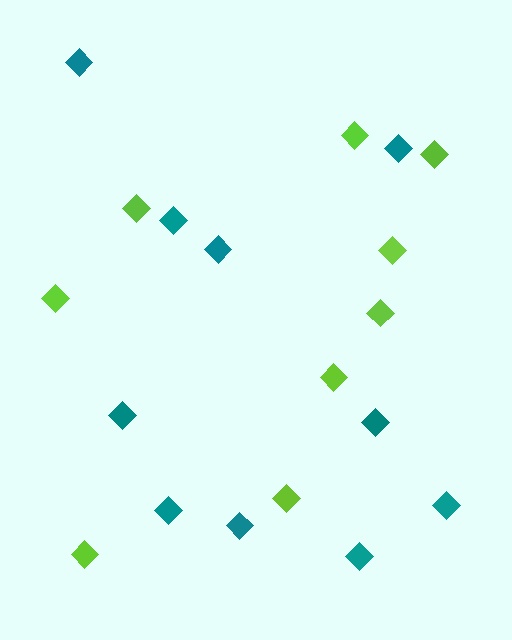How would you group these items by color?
There are 2 groups: one group of lime diamonds (9) and one group of teal diamonds (10).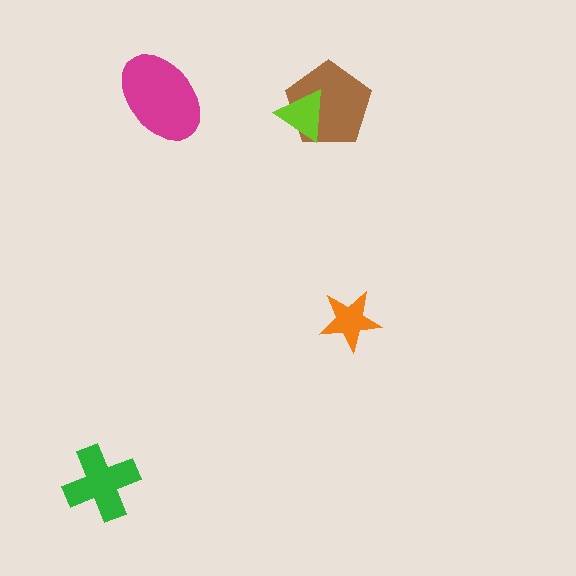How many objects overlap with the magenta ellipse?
0 objects overlap with the magenta ellipse.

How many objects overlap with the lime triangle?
1 object overlaps with the lime triangle.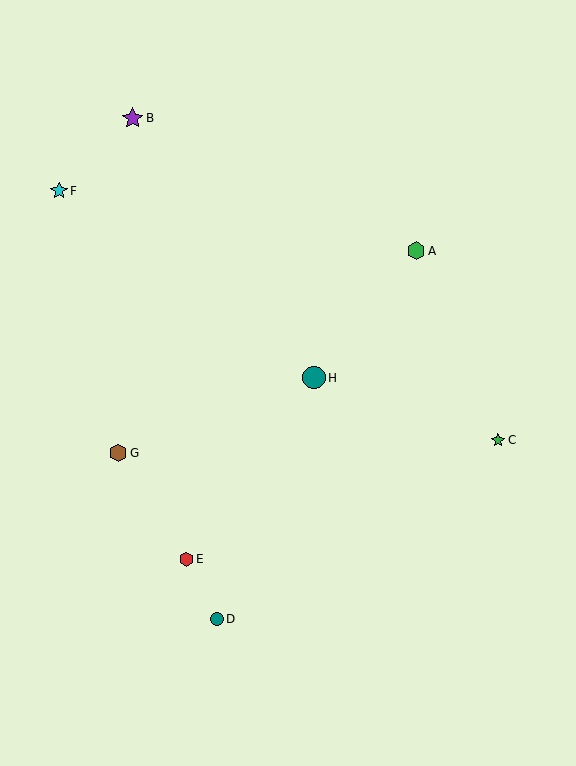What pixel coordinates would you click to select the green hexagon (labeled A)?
Click at (416, 251) to select the green hexagon A.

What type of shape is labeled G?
Shape G is a brown hexagon.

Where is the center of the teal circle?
The center of the teal circle is at (217, 619).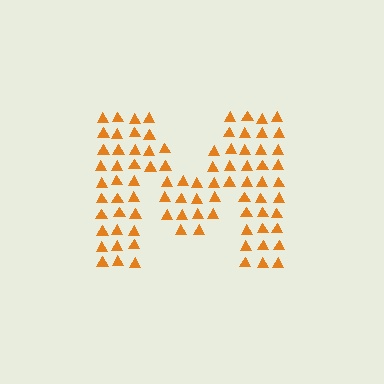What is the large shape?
The large shape is the letter M.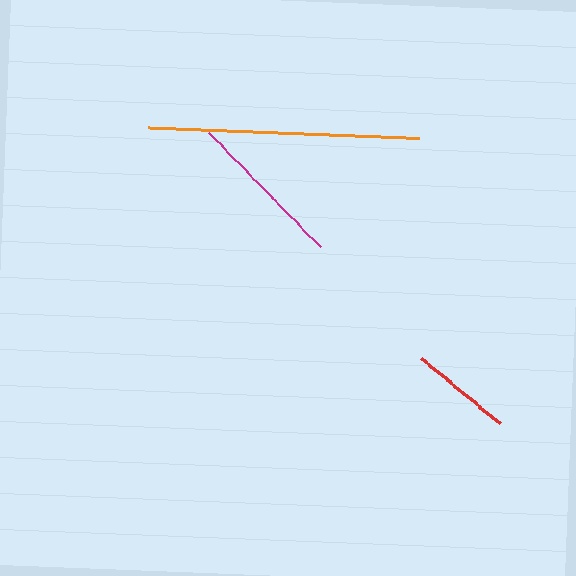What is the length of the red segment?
The red segment is approximately 102 pixels long.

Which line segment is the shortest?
The red line is the shortest at approximately 102 pixels.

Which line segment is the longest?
The orange line is the longest at approximately 271 pixels.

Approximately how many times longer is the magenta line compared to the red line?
The magenta line is approximately 1.6 times the length of the red line.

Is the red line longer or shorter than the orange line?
The orange line is longer than the red line.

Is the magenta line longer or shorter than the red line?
The magenta line is longer than the red line.